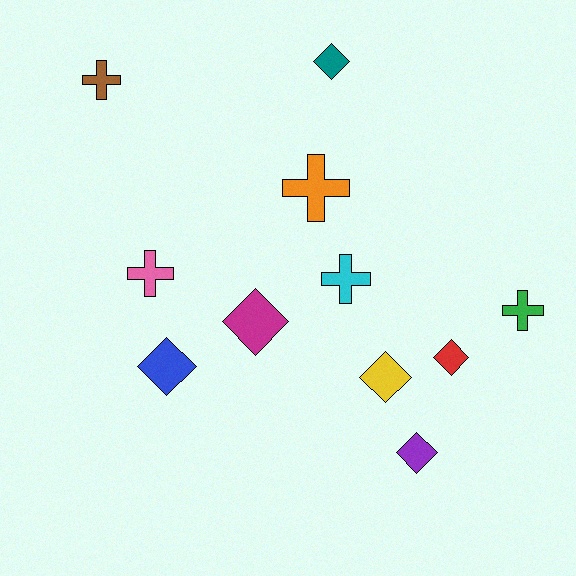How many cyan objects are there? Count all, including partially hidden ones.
There is 1 cyan object.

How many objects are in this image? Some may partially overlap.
There are 11 objects.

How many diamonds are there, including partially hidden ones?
There are 6 diamonds.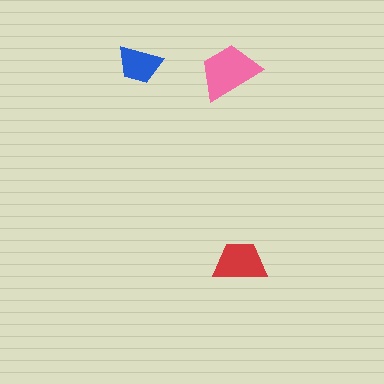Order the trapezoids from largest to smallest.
the pink one, the red one, the blue one.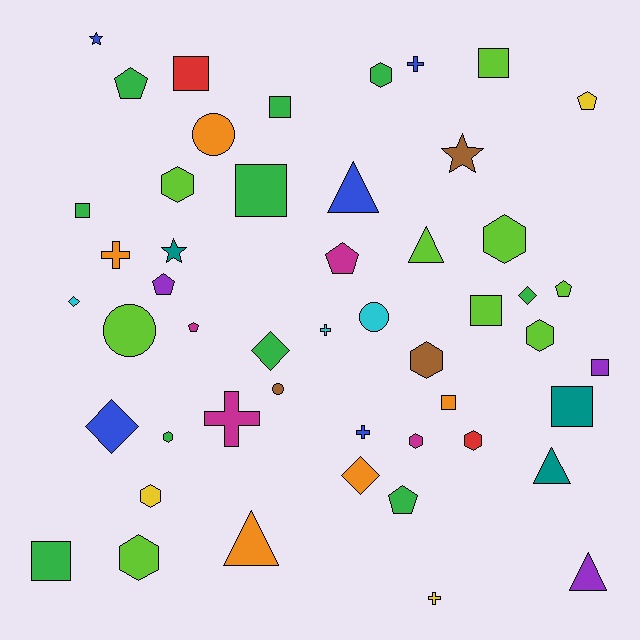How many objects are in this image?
There are 50 objects.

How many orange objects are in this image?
There are 5 orange objects.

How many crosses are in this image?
There are 6 crosses.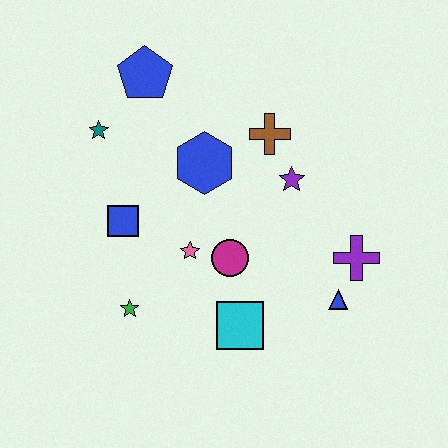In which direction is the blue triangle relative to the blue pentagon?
The blue triangle is below the blue pentagon.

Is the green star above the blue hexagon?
No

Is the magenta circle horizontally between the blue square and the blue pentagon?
No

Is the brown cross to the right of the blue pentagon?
Yes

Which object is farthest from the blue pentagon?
The blue triangle is farthest from the blue pentagon.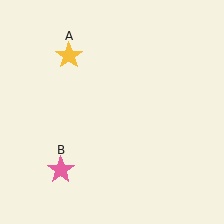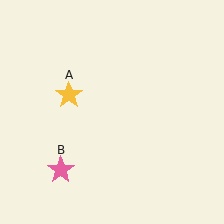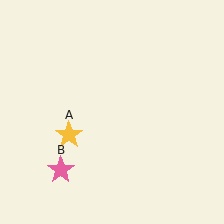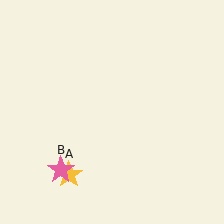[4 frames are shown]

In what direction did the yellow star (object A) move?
The yellow star (object A) moved down.